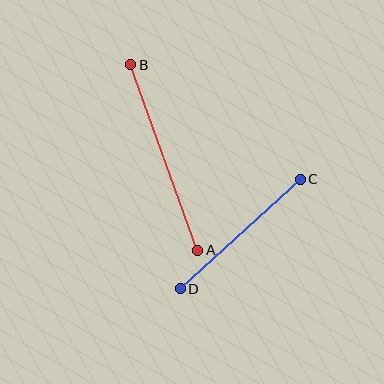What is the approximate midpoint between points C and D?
The midpoint is at approximately (240, 234) pixels.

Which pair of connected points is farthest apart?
Points A and B are farthest apart.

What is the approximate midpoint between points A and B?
The midpoint is at approximately (164, 158) pixels.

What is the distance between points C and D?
The distance is approximately 163 pixels.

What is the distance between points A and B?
The distance is approximately 197 pixels.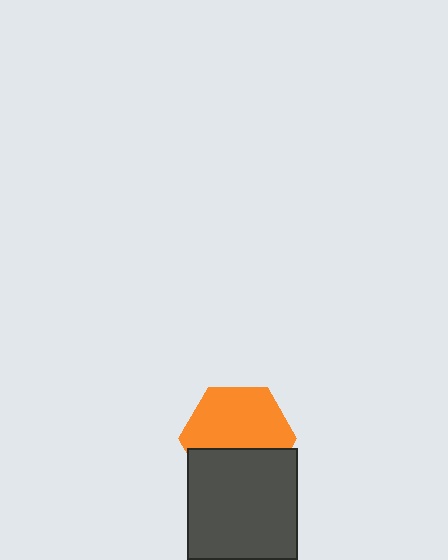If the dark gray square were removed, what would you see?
You would see the complete orange hexagon.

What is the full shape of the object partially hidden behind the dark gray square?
The partially hidden object is an orange hexagon.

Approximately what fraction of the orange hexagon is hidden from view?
Roughly 40% of the orange hexagon is hidden behind the dark gray square.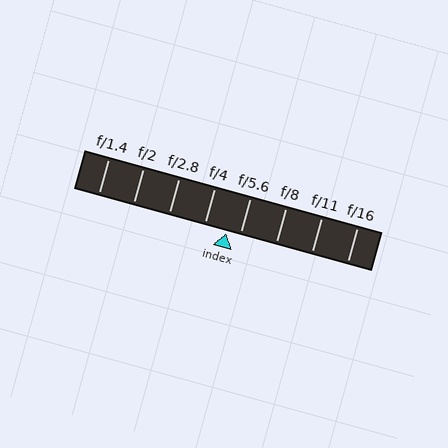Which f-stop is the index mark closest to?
The index mark is closest to f/5.6.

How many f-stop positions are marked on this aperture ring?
There are 8 f-stop positions marked.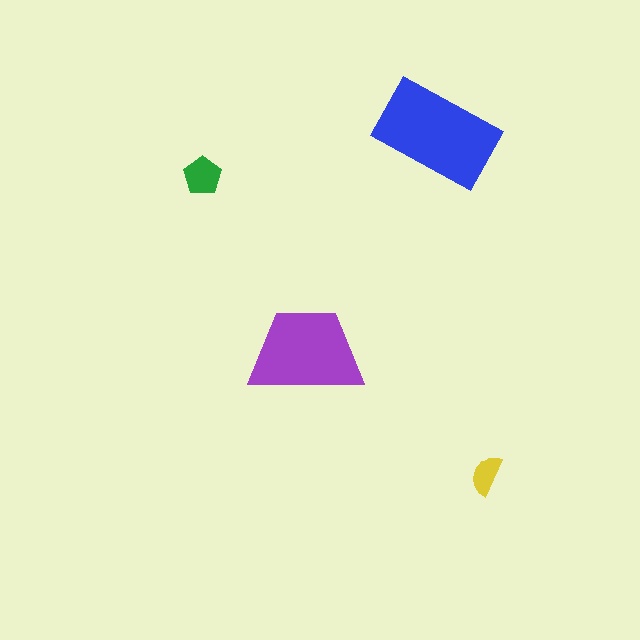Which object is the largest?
The blue rectangle.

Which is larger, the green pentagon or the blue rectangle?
The blue rectangle.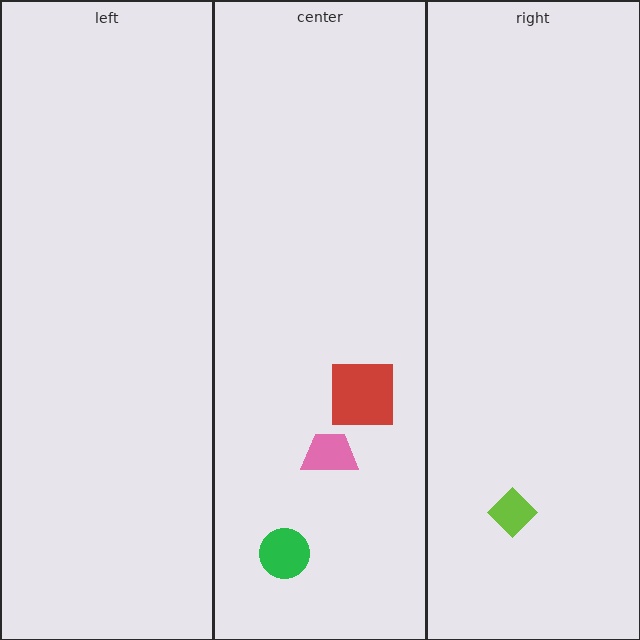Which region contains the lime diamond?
The right region.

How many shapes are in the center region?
3.